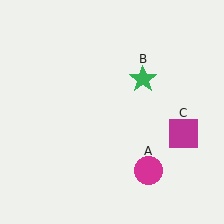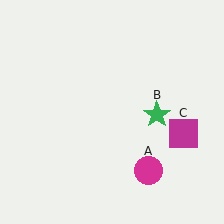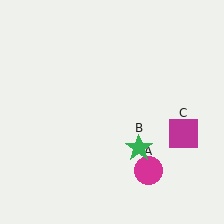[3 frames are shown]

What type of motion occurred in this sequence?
The green star (object B) rotated clockwise around the center of the scene.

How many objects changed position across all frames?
1 object changed position: green star (object B).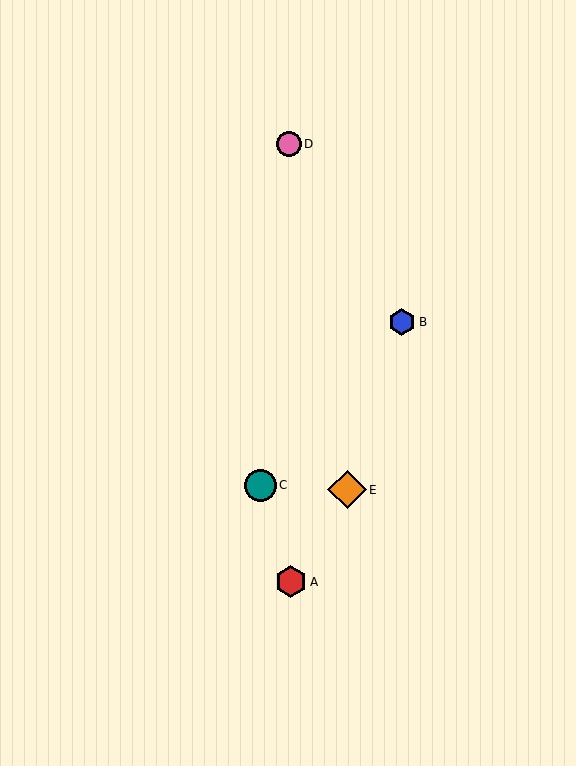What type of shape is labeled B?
Shape B is a blue hexagon.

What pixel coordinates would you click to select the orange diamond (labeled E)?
Click at (347, 490) to select the orange diamond E.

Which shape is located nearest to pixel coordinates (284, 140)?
The pink circle (labeled D) at (289, 144) is nearest to that location.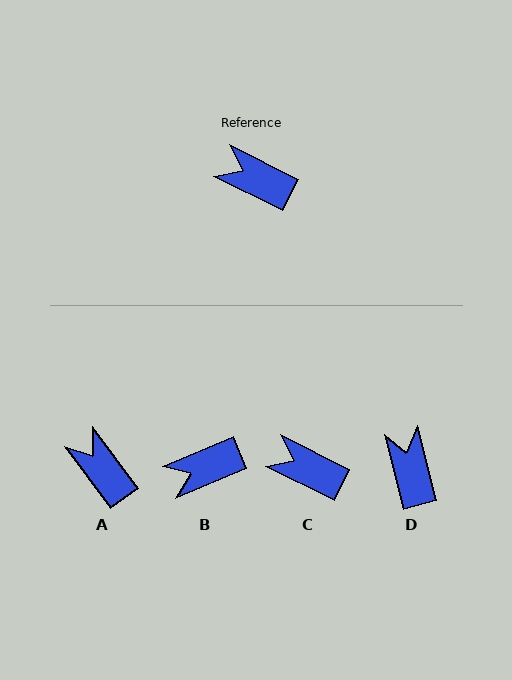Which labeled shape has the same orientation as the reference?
C.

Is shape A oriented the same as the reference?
No, it is off by about 28 degrees.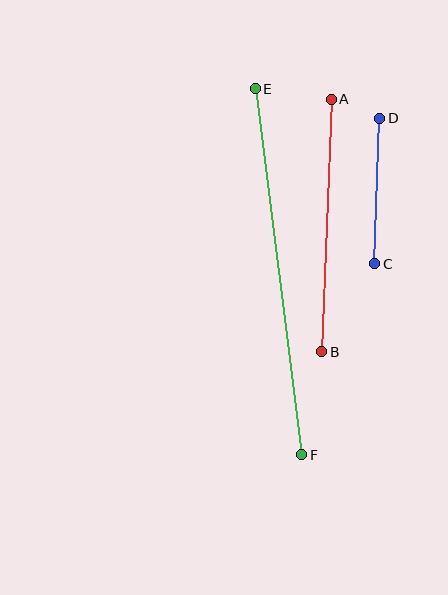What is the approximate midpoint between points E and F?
The midpoint is at approximately (278, 272) pixels.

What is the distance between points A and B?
The distance is approximately 253 pixels.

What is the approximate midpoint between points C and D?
The midpoint is at approximately (377, 191) pixels.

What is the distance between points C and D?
The distance is approximately 145 pixels.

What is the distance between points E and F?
The distance is approximately 369 pixels.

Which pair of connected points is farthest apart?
Points E and F are farthest apart.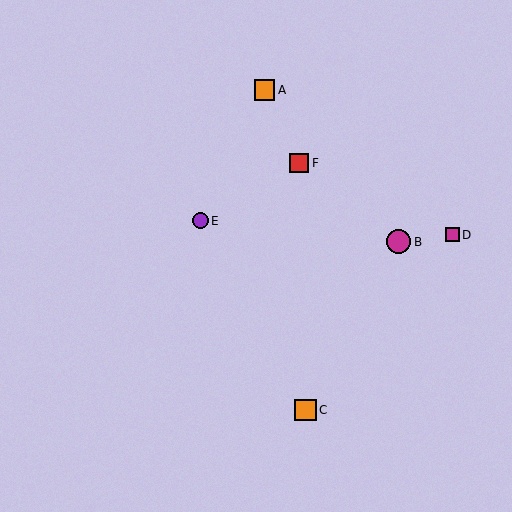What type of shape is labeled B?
Shape B is a magenta circle.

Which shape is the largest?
The magenta circle (labeled B) is the largest.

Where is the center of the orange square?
The center of the orange square is at (265, 90).